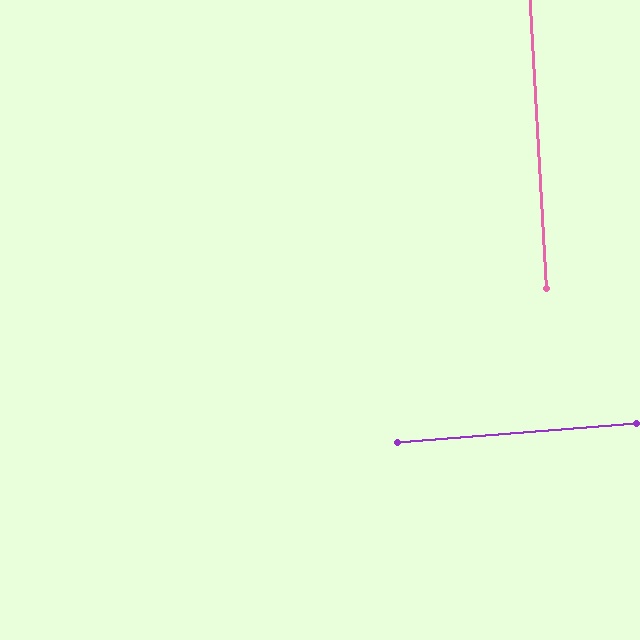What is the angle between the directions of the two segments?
Approximately 89 degrees.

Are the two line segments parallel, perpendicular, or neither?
Perpendicular — they meet at approximately 89°.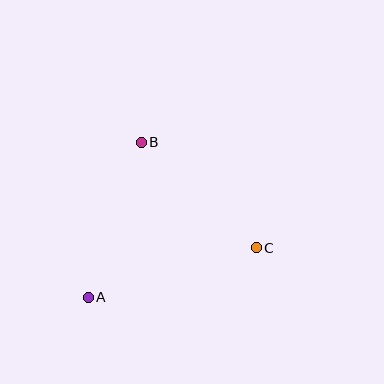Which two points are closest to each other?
Points B and C are closest to each other.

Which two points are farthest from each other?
Points A and C are farthest from each other.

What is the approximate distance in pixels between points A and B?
The distance between A and B is approximately 164 pixels.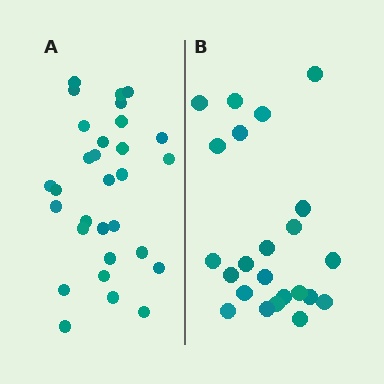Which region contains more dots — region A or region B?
Region A (the left region) has more dots.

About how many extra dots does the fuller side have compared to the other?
Region A has roughly 8 or so more dots than region B.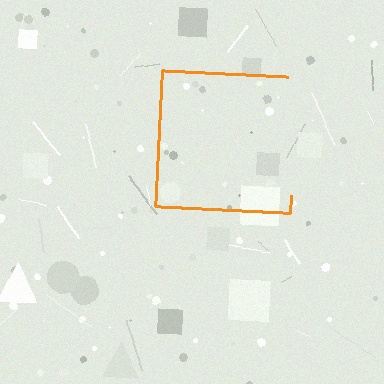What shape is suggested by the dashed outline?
The dashed outline suggests a square.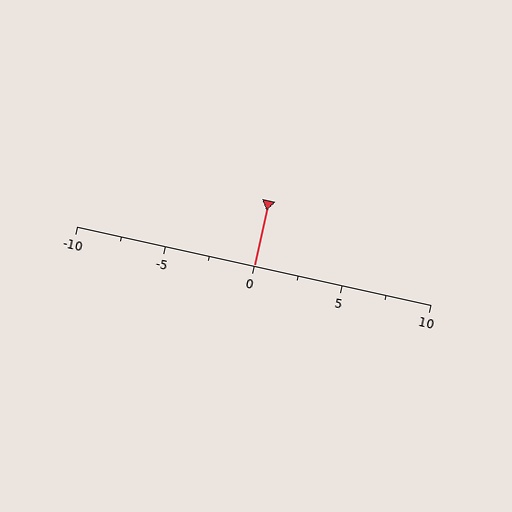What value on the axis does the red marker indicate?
The marker indicates approximately 0.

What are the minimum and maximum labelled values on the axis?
The axis runs from -10 to 10.